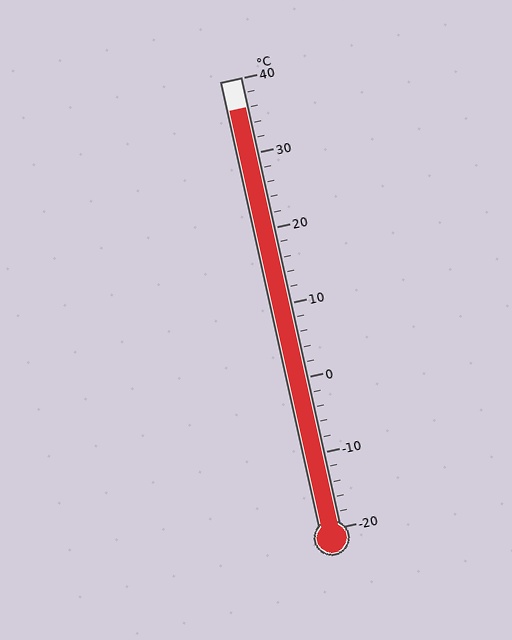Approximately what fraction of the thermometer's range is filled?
The thermometer is filled to approximately 95% of its range.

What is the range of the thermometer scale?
The thermometer scale ranges from -20°C to 40°C.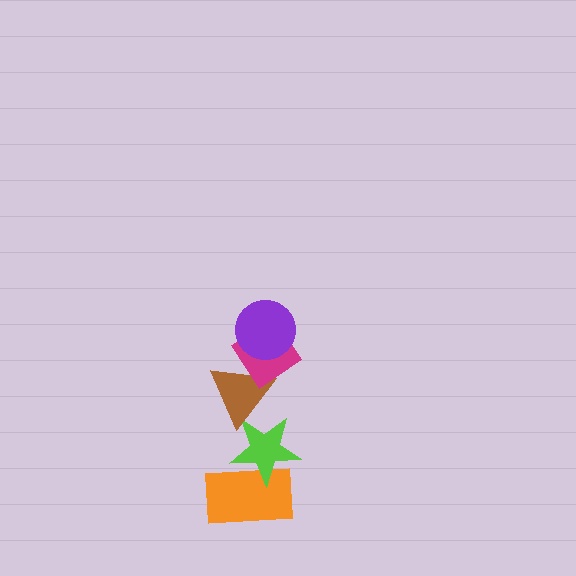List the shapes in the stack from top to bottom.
From top to bottom: the purple circle, the magenta diamond, the brown triangle, the lime star, the orange rectangle.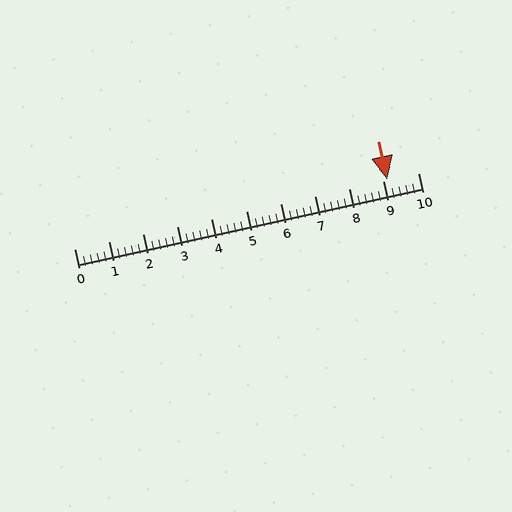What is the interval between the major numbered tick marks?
The major tick marks are spaced 1 units apart.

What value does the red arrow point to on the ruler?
The red arrow points to approximately 9.1.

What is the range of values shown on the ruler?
The ruler shows values from 0 to 10.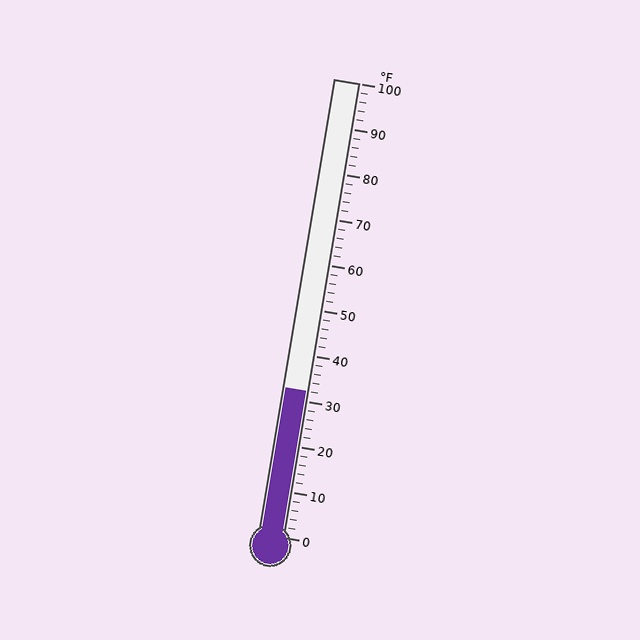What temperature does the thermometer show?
The thermometer shows approximately 32°F.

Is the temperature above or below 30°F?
The temperature is above 30°F.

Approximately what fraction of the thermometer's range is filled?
The thermometer is filled to approximately 30% of its range.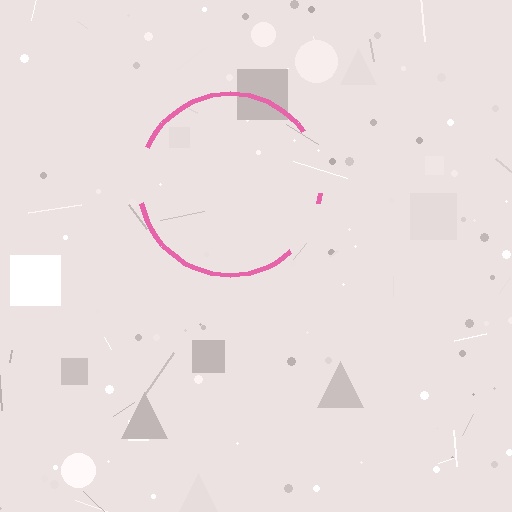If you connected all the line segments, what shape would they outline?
They would outline a circle.